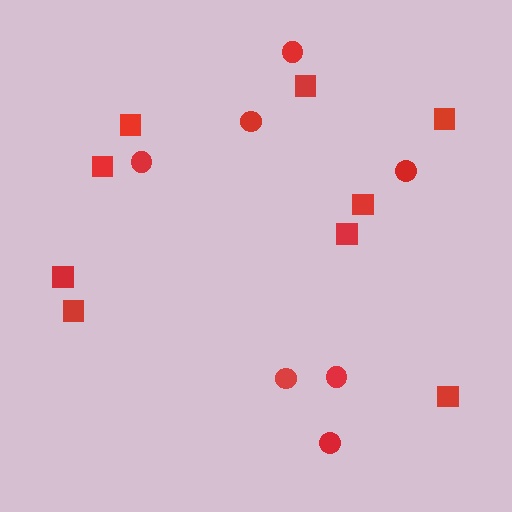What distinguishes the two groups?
There are 2 groups: one group of circles (7) and one group of squares (9).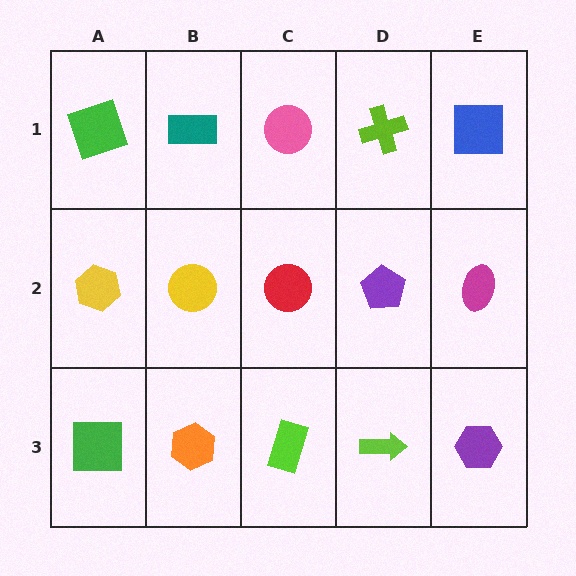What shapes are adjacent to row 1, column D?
A purple pentagon (row 2, column D), a pink circle (row 1, column C), a blue square (row 1, column E).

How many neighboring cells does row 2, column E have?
3.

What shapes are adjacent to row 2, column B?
A teal rectangle (row 1, column B), an orange hexagon (row 3, column B), a yellow hexagon (row 2, column A), a red circle (row 2, column C).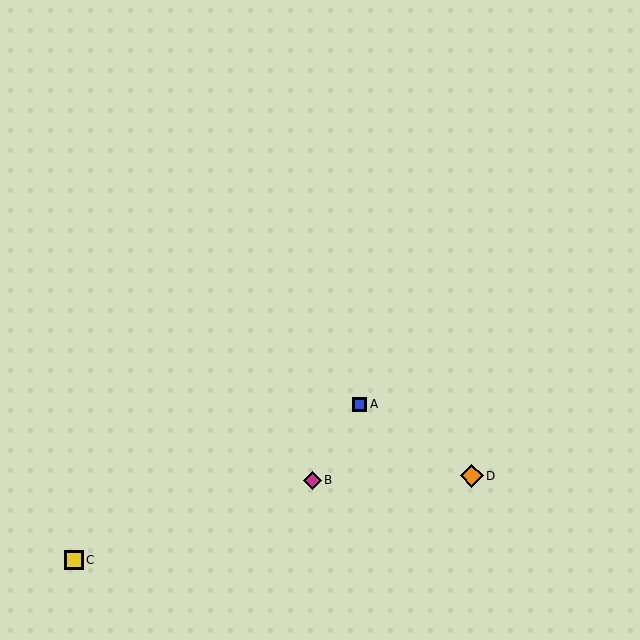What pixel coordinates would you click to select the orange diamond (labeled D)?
Click at (472, 476) to select the orange diamond D.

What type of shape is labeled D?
Shape D is an orange diamond.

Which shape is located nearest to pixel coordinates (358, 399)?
The blue square (labeled A) at (359, 404) is nearest to that location.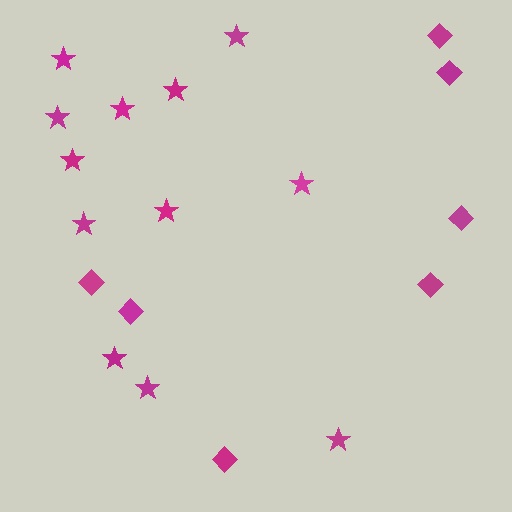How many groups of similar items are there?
There are 2 groups: one group of stars (12) and one group of diamonds (7).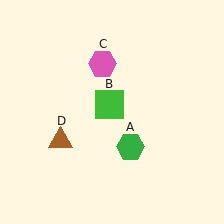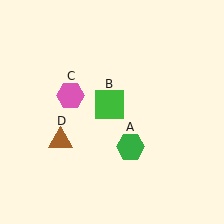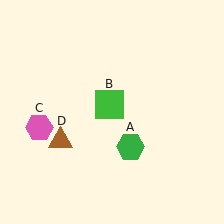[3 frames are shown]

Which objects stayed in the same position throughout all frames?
Green hexagon (object A) and green square (object B) and brown triangle (object D) remained stationary.